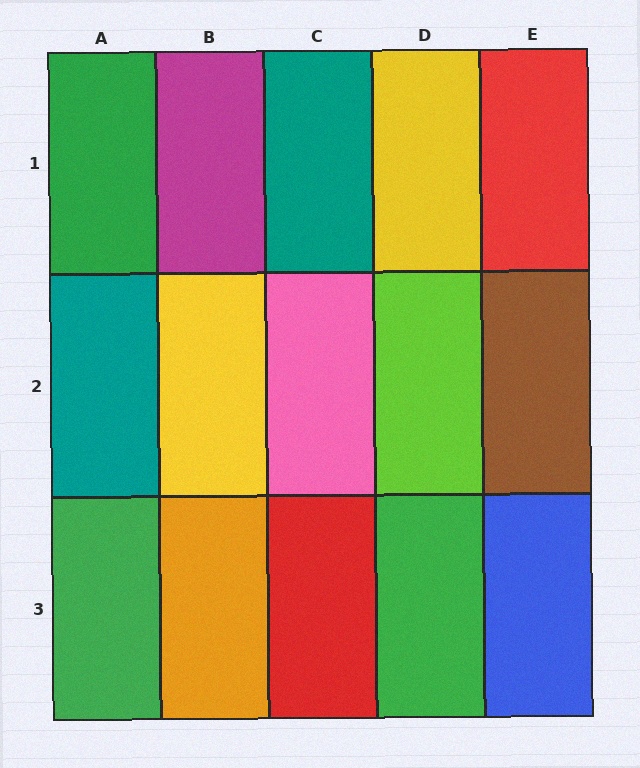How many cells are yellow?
2 cells are yellow.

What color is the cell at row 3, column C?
Red.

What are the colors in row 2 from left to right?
Teal, yellow, pink, lime, brown.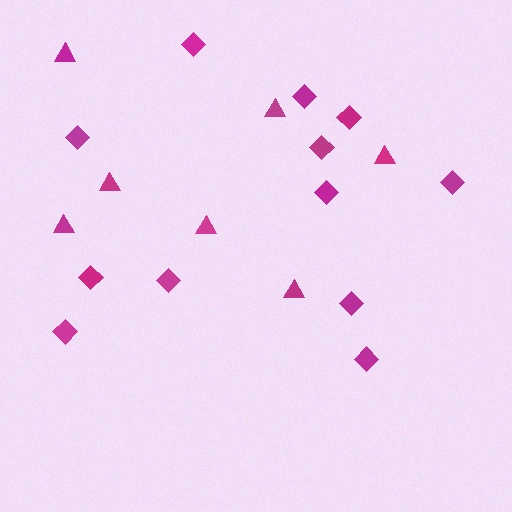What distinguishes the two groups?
There are 2 groups: one group of triangles (7) and one group of diamonds (12).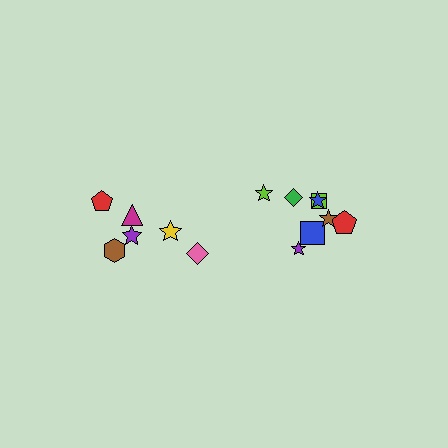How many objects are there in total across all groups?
There are 14 objects.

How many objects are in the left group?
There are 6 objects.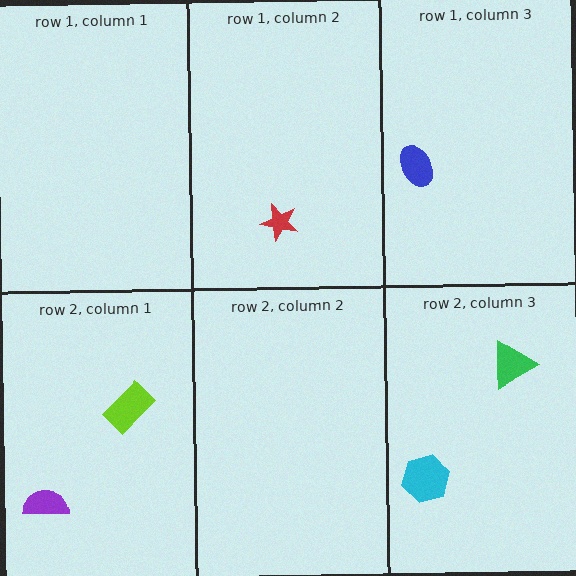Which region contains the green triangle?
The row 2, column 3 region.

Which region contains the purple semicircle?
The row 2, column 1 region.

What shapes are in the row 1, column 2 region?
The red star.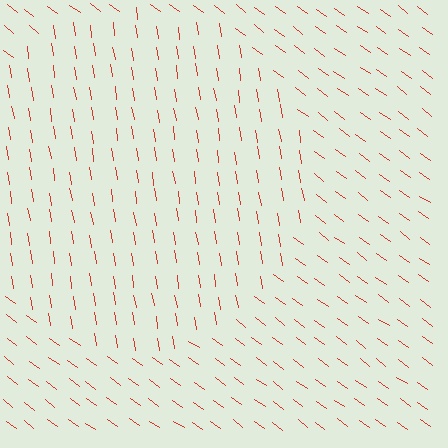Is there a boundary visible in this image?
Yes, there is a texture boundary formed by a change in line orientation.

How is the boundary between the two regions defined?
The boundary is defined purely by a change in line orientation (approximately 45 degrees difference). All lines are the same color and thickness.